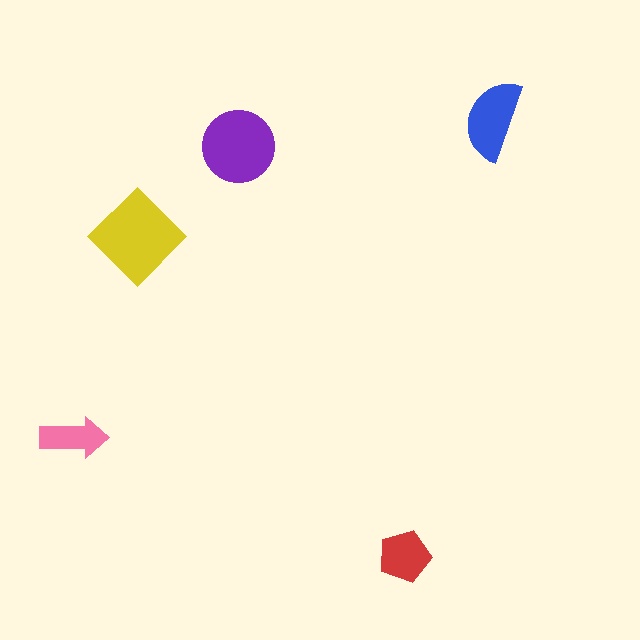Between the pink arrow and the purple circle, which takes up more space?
The purple circle.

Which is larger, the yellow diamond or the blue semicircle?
The yellow diamond.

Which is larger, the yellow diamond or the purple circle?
The yellow diamond.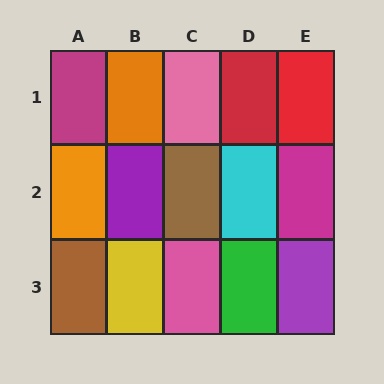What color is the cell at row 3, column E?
Purple.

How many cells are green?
1 cell is green.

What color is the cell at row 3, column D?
Green.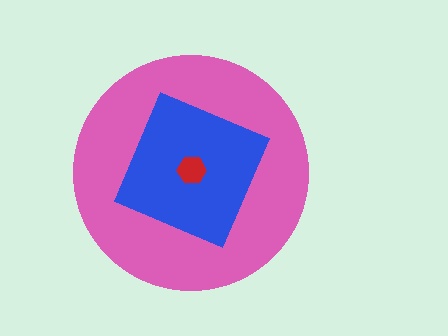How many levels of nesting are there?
3.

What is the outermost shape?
The pink circle.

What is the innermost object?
The red hexagon.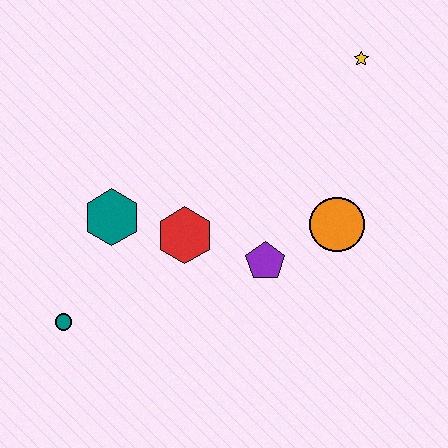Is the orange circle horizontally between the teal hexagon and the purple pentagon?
No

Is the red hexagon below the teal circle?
No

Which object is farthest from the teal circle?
The yellow star is farthest from the teal circle.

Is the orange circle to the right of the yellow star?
No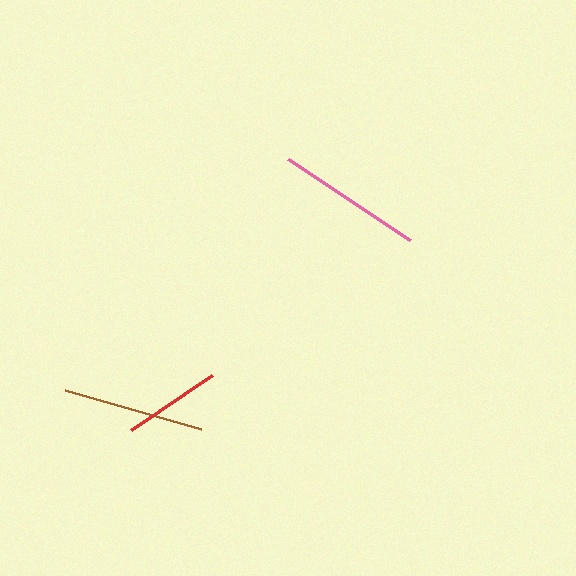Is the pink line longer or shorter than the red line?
The pink line is longer than the red line.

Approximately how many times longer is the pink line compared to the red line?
The pink line is approximately 1.5 times the length of the red line.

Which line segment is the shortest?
The red line is the shortest at approximately 98 pixels.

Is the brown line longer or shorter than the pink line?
The pink line is longer than the brown line.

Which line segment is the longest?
The pink line is the longest at approximately 146 pixels.